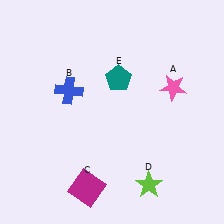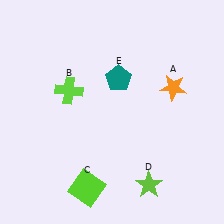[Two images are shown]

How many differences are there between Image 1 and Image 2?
There are 3 differences between the two images.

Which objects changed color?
A changed from pink to orange. B changed from blue to lime. C changed from magenta to lime.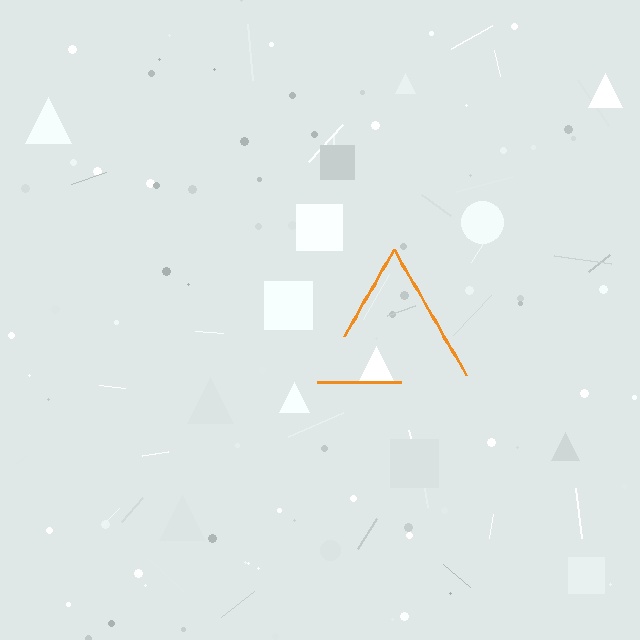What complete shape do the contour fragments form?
The contour fragments form a triangle.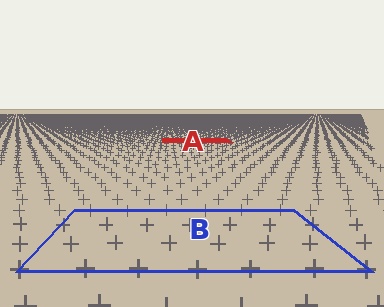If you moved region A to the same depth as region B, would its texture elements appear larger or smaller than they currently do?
They would appear larger. At a closer depth, the same texture elements are projected at a bigger on-screen size.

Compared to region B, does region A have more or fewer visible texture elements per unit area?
Region A has more texture elements per unit area — they are packed more densely because it is farther away.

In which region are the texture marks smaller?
The texture marks are smaller in region A, because it is farther away.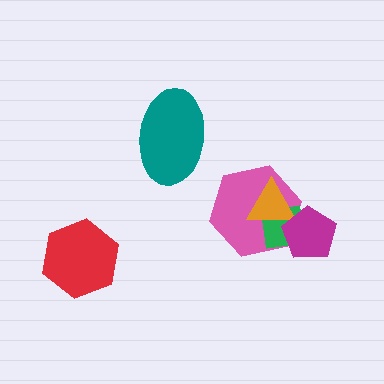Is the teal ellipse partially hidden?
No, no other shape covers it.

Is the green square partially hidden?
Yes, it is partially covered by another shape.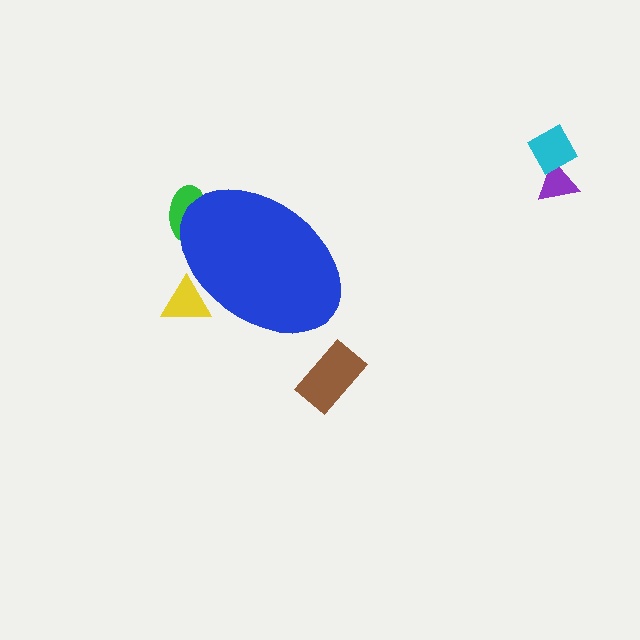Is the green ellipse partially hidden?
Yes, the green ellipse is partially hidden behind the blue ellipse.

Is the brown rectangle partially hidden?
No, the brown rectangle is fully visible.